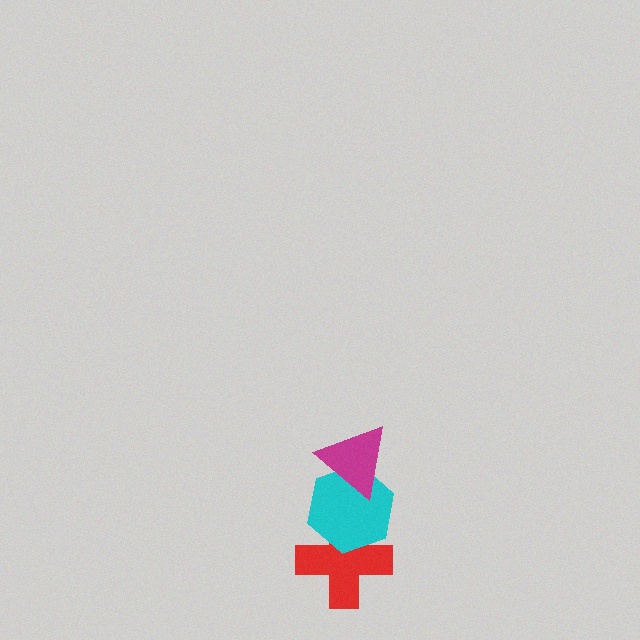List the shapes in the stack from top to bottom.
From top to bottom: the magenta triangle, the cyan hexagon, the red cross.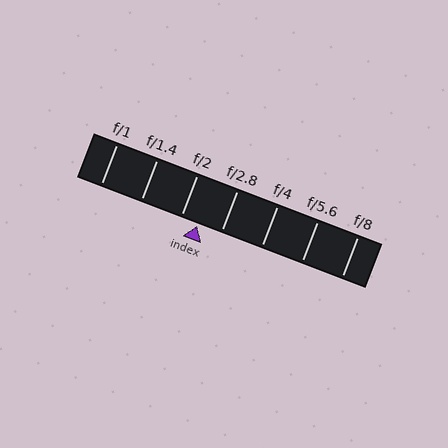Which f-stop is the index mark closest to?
The index mark is closest to f/2.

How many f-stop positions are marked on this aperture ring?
There are 7 f-stop positions marked.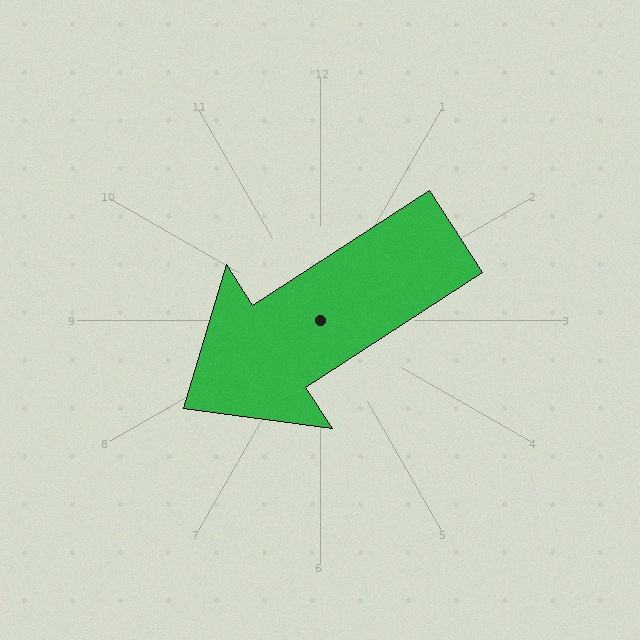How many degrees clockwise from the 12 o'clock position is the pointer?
Approximately 237 degrees.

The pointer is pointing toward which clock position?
Roughly 8 o'clock.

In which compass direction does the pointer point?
Southwest.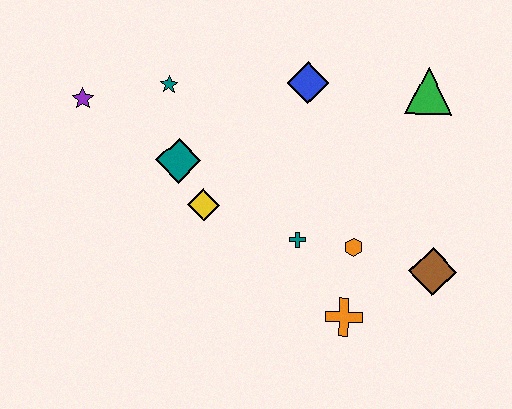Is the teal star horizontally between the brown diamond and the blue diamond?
No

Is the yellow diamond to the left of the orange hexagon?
Yes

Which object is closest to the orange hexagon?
The teal cross is closest to the orange hexagon.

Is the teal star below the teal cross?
No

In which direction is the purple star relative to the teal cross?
The purple star is to the left of the teal cross.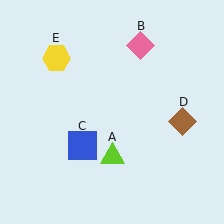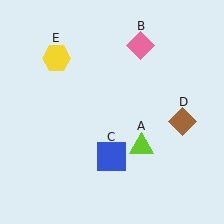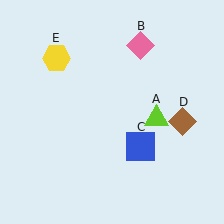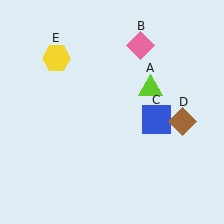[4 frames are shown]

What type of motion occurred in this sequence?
The lime triangle (object A), blue square (object C) rotated counterclockwise around the center of the scene.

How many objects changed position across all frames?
2 objects changed position: lime triangle (object A), blue square (object C).